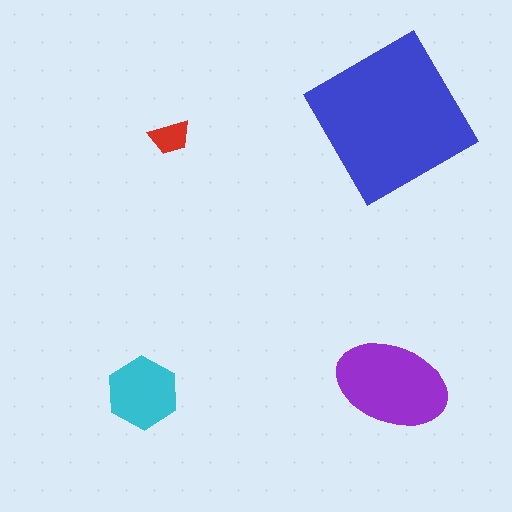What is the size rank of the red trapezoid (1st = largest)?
4th.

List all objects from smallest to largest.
The red trapezoid, the cyan hexagon, the purple ellipse, the blue diamond.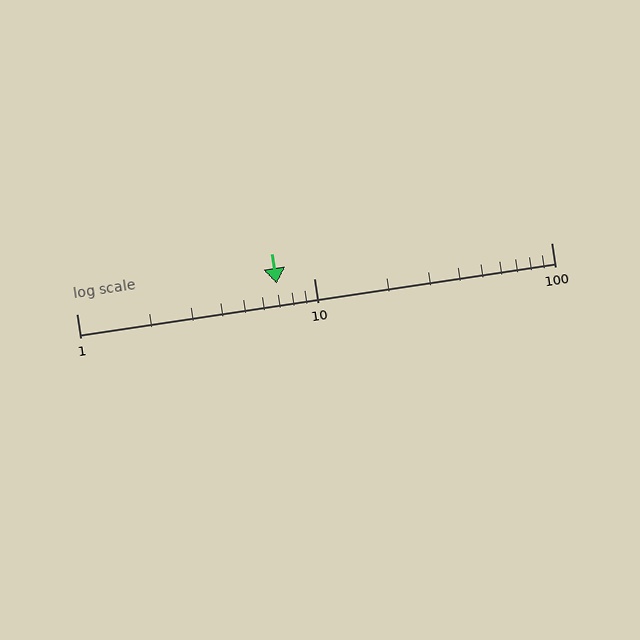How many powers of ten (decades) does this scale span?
The scale spans 2 decades, from 1 to 100.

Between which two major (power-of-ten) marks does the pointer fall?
The pointer is between 1 and 10.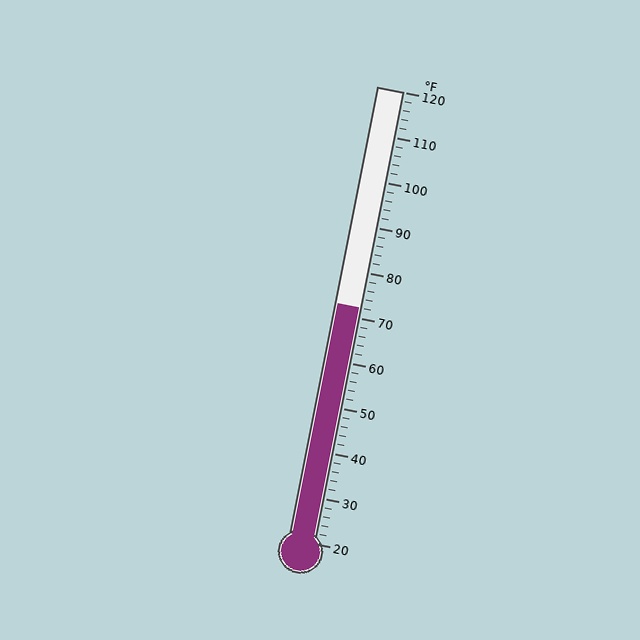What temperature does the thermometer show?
The thermometer shows approximately 72°F.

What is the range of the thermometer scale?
The thermometer scale ranges from 20°F to 120°F.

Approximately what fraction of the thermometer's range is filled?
The thermometer is filled to approximately 50% of its range.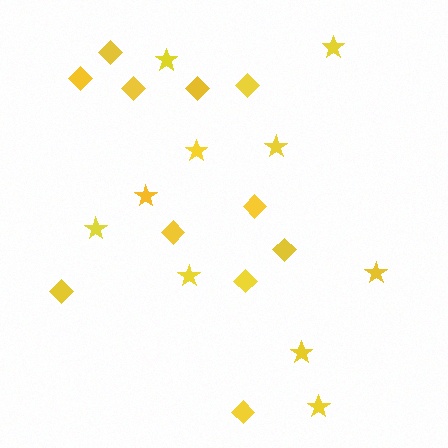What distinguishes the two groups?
There are 2 groups: one group of diamonds (11) and one group of stars (10).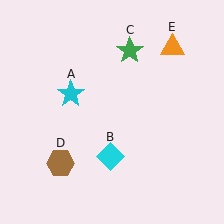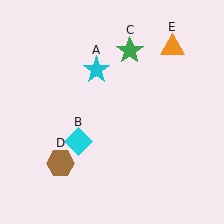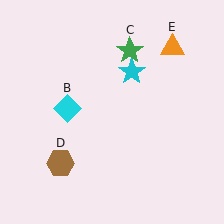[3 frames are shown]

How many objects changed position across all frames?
2 objects changed position: cyan star (object A), cyan diamond (object B).